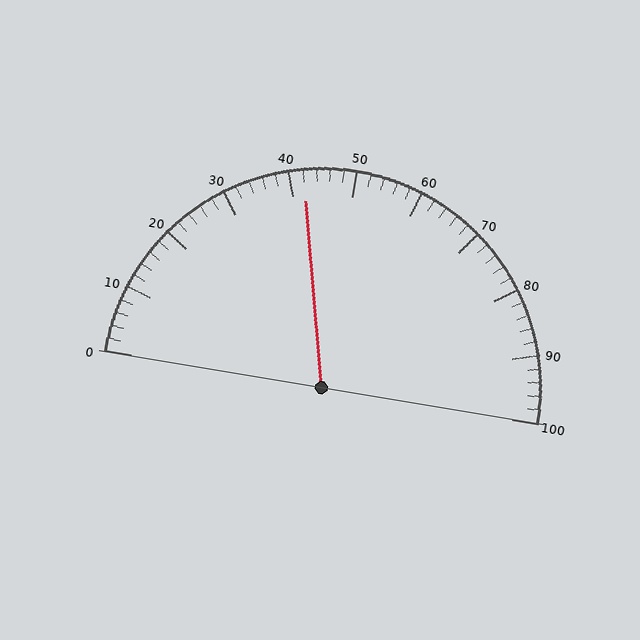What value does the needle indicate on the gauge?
The needle indicates approximately 42.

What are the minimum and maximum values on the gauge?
The gauge ranges from 0 to 100.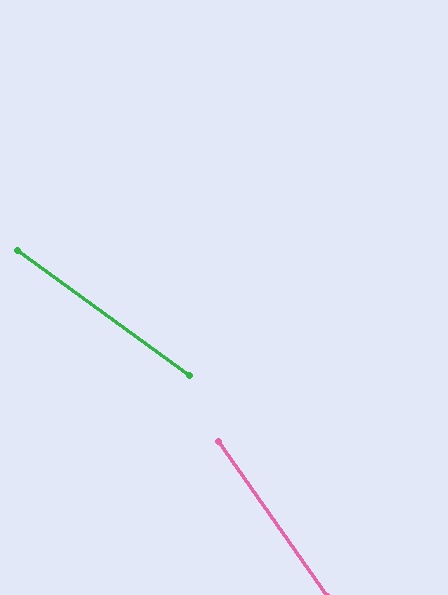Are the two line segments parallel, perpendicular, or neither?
Neither parallel nor perpendicular — they differ by about 19°.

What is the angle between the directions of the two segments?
Approximately 19 degrees.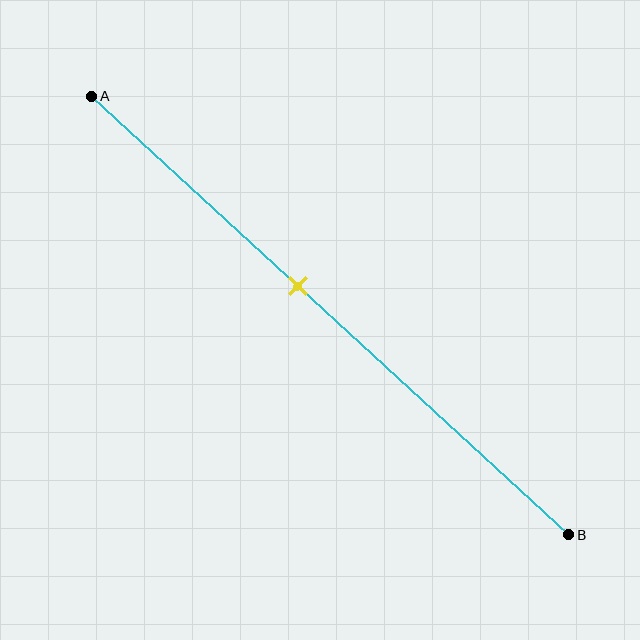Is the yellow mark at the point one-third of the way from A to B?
No, the mark is at about 45% from A, not at the 33% one-third point.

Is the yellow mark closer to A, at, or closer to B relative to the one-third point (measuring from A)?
The yellow mark is closer to point B than the one-third point of segment AB.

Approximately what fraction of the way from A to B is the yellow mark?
The yellow mark is approximately 45% of the way from A to B.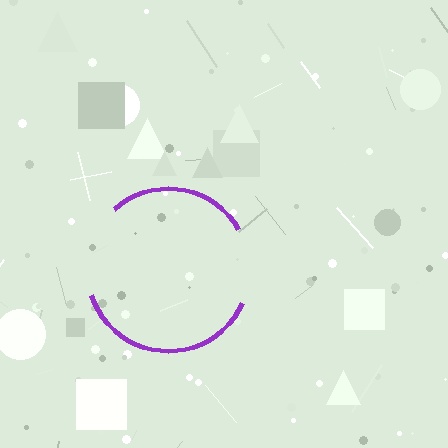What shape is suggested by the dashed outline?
The dashed outline suggests a circle.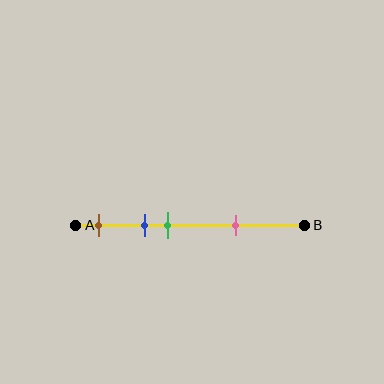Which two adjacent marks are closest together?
The blue and green marks are the closest adjacent pair.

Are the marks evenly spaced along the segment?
No, the marks are not evenly spaced.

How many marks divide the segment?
There are 4 marks dividing the segment.